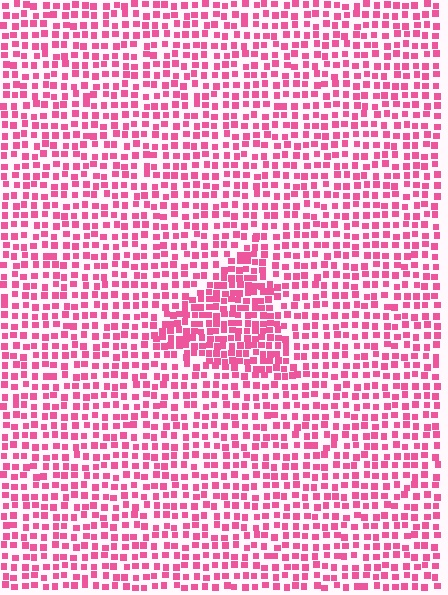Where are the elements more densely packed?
The elements are more densely packed inside the triangle boundary.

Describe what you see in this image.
The image contains small pink elements arranged at two different densities. A triangle-shaped region is visible where the elements are more densely packed than the surrounding area.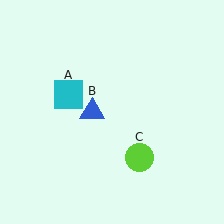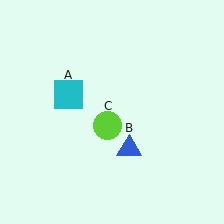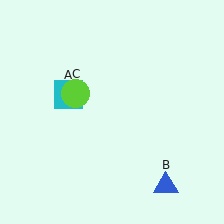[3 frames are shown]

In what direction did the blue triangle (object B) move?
The blue triangle (object B) moved down and to the right.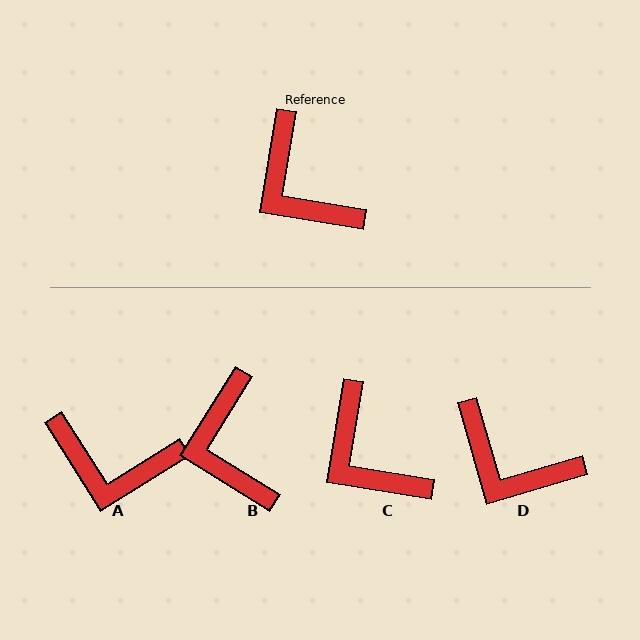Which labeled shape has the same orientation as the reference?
C.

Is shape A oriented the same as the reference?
No, it is off by about 41 degrees.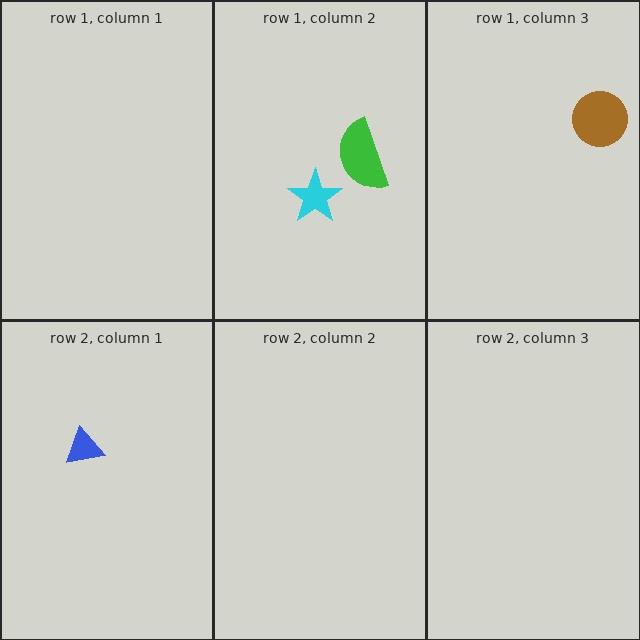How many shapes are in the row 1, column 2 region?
2.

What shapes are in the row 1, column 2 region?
The green semicircle, the cyan star.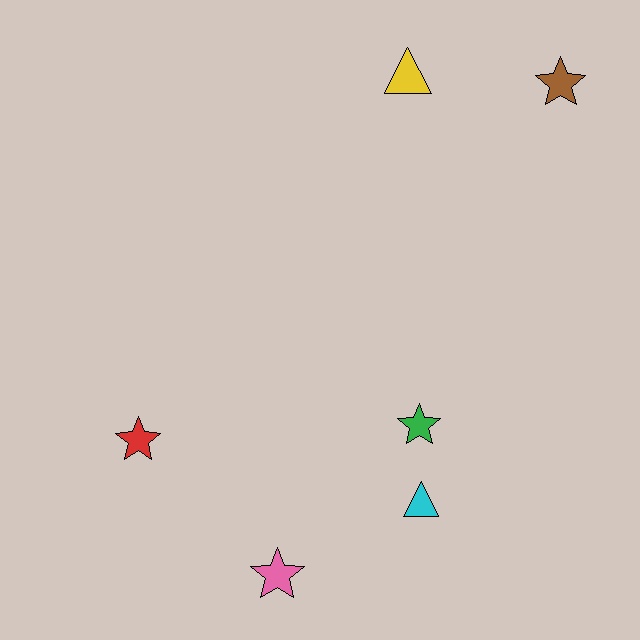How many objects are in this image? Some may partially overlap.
There are 6 objects.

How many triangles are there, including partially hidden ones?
There are 2 triangles.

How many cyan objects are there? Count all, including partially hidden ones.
There is 1 cyan object.